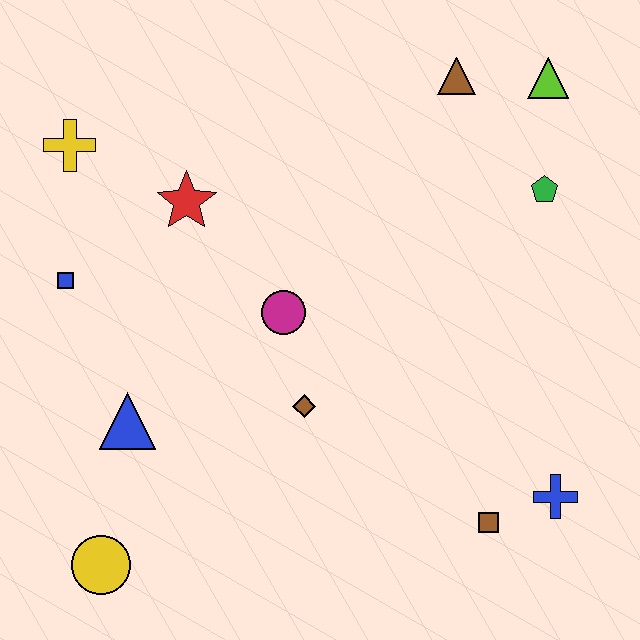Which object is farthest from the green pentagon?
The yellow circle is farthest from the green pentagon.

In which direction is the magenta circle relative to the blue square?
The magenta circle is to the right of the blue square.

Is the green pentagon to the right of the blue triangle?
Yes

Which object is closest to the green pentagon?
The lime triangle is closest to the green pentagon.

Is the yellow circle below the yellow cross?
Yes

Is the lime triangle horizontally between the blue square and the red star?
No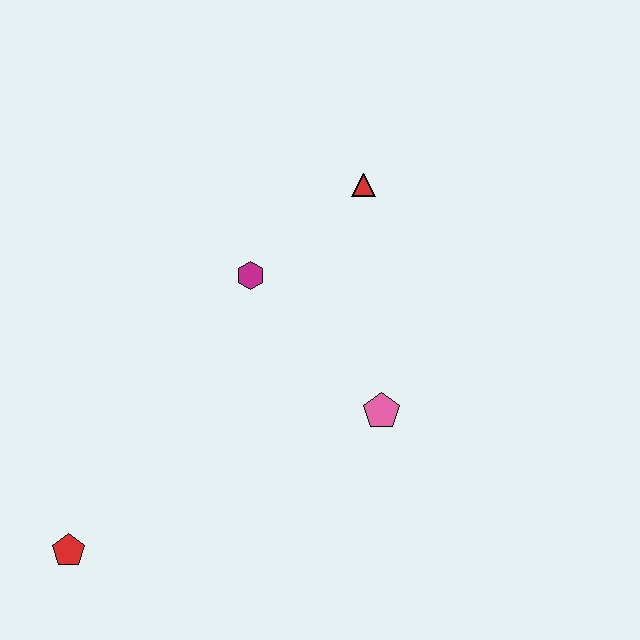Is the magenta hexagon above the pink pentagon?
Yes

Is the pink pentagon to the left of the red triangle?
No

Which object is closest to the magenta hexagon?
The red triangle is closest to the magenta hexagon.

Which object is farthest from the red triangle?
The red pentagon is farthest from the red triangle.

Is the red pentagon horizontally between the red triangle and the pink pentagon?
No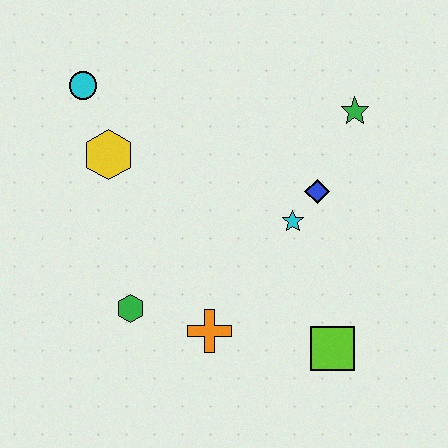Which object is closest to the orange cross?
The green hexagon is closest to the orange cross.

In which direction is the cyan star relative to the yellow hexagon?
The cyan star is to the right of the yellow hexagon.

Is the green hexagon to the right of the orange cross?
No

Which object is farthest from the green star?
The green hexagon is farthest from the green star.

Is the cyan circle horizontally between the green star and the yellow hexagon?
No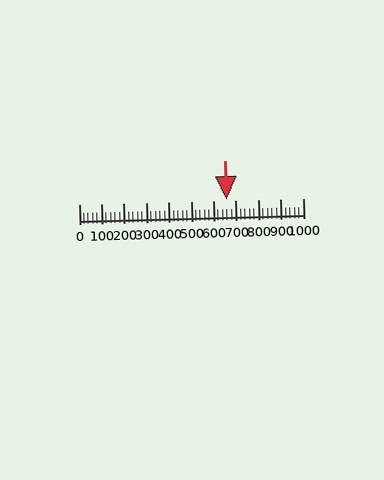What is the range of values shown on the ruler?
The ruler shows values from 0 to 1000.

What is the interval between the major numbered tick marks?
The major tick marks are spaced 100 units apart.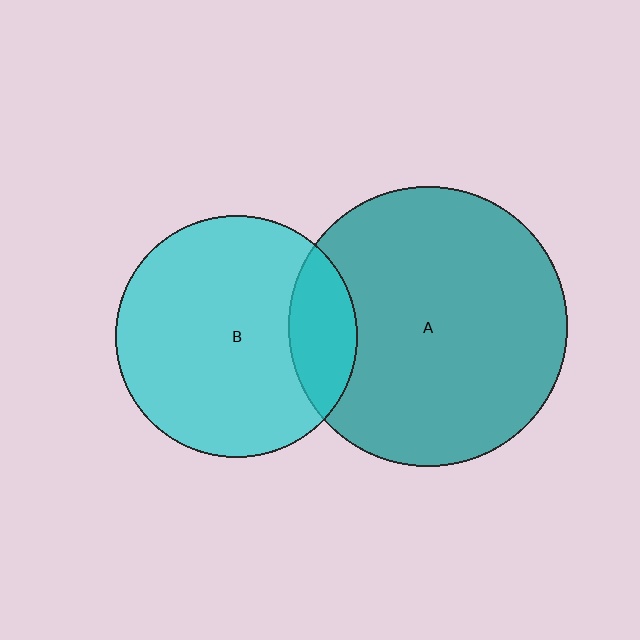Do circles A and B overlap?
Yes.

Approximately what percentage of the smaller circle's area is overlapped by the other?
Approximately 20%.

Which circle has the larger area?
Circle A (teal).